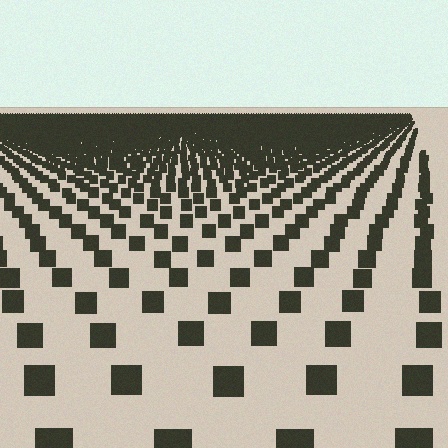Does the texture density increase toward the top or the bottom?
Density increases toward the top.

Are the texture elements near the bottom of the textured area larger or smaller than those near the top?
Larger. Near the bottom, elements are closer to the viewer and appear at a bigger on-screen size.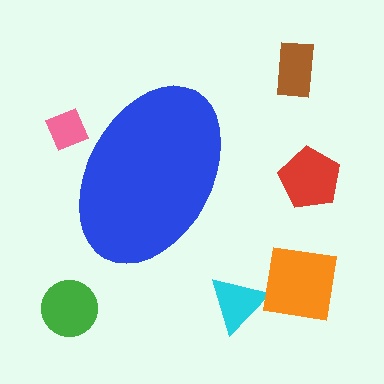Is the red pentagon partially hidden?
No, the red pentagon is fully visible.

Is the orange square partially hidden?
No, the orange square is fully visible.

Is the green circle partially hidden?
No, the green circle is fully visible.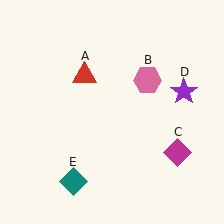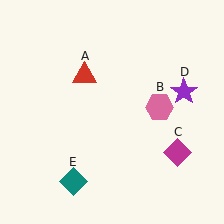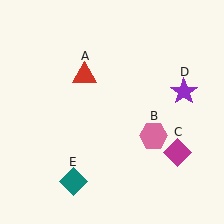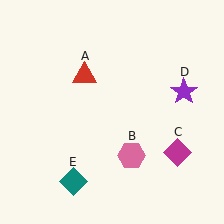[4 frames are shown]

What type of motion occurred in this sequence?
The pink hexagon (object B) rotated clockwise around the center of the scene.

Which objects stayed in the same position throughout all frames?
Red triangle (object A) and magenta diamond (object C) and purple star (object D) and teal diamond (object E) remained stationary.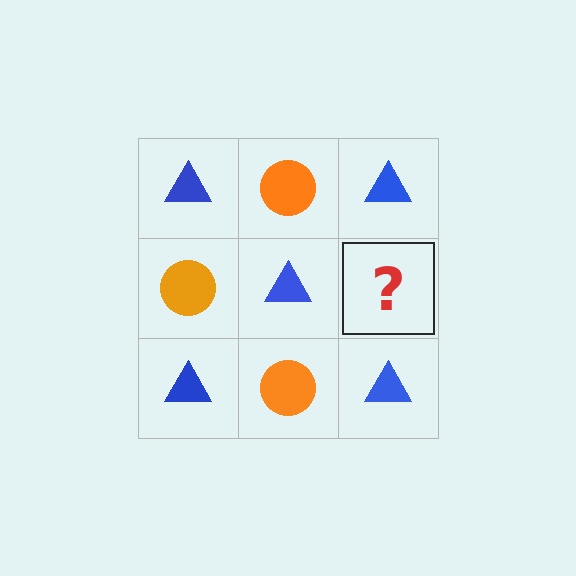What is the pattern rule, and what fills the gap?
The rule is that it alternates blue triangle and orange circle in a checkerboard pattern. The gap should be filled with an orange circle.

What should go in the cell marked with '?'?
The missing cell should contain an orange circle.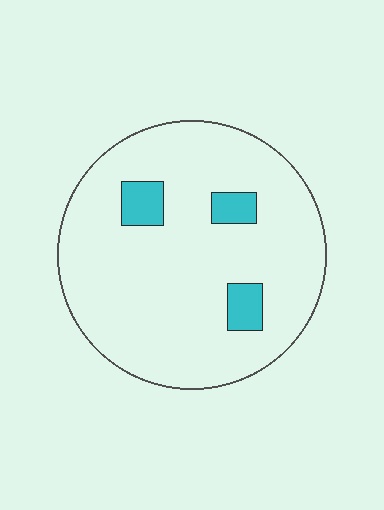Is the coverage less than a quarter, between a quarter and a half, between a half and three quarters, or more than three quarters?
Less than a quarter.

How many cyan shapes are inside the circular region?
3.